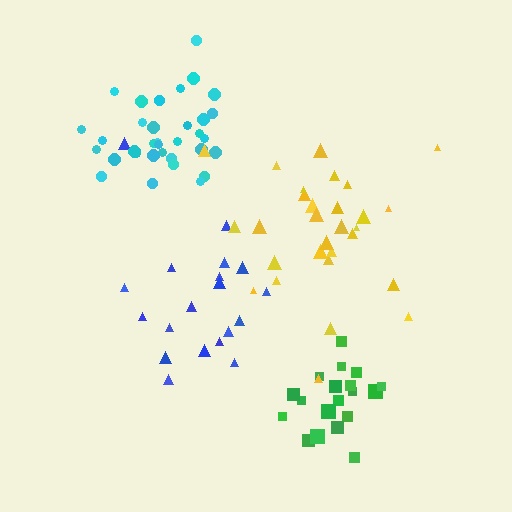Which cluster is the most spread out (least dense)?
Blue.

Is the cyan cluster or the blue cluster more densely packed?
Cyan.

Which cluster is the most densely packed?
Cyan.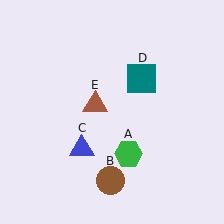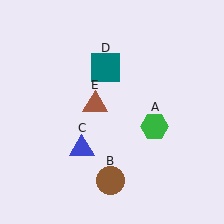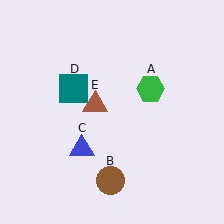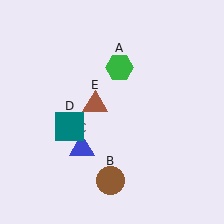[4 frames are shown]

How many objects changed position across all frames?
2 objects changed position: green hexagon (object A), teal square (object D).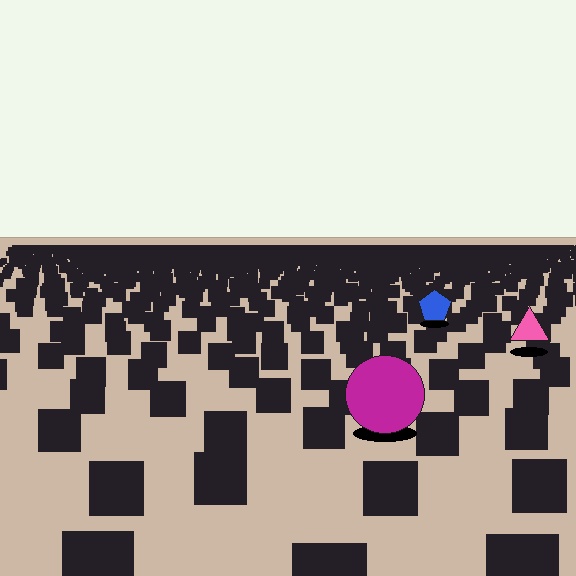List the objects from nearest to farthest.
From nearest to farthest: the magenta circle, the pink triangle, the blue pentagon.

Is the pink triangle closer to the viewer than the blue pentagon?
Yes. The pink triangle is closer — you can tell from the texture gradient: the ground texture is coarser near it.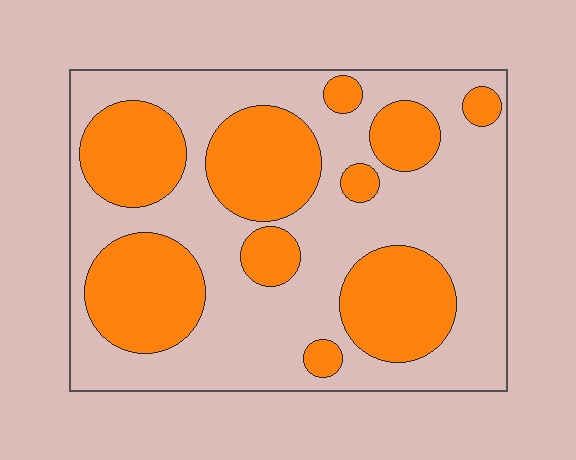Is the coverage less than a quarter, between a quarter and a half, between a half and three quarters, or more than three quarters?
Between a quarter and a half.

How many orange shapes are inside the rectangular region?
10.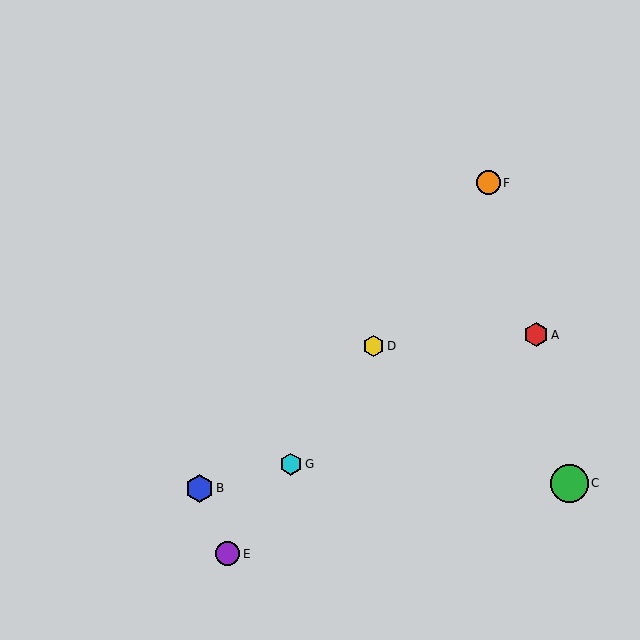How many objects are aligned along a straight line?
4 objects (D, E, F, G) are aligned along a straight line.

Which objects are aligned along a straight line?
Objects D, E, F, G are aligned along a straight line.